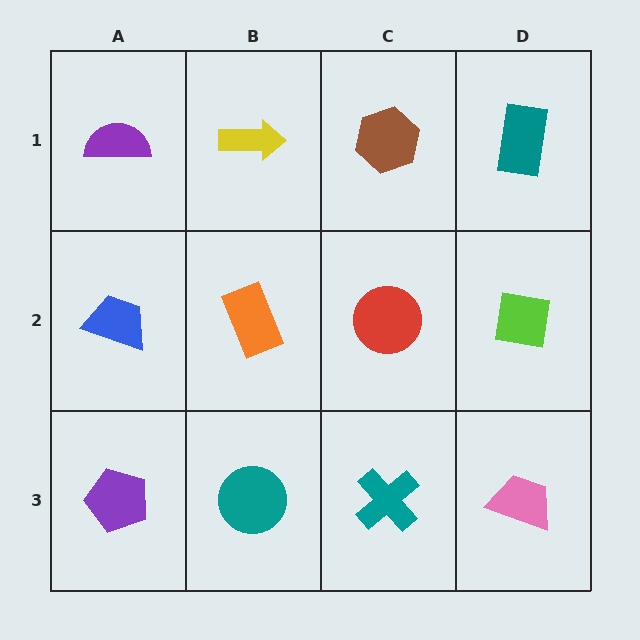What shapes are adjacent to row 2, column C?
A brown hexagon (row 1, column C), a teal cross (row 3, column C), an orange rectangle (row 2, column B), a lime square (row 2, column D).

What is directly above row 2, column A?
A purple semicircle.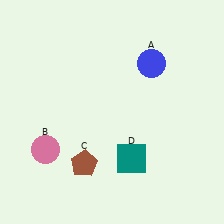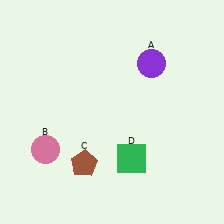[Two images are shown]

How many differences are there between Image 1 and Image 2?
There are 2 differences between the two images.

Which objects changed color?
A changed from blue to purple. D changed from teal to green.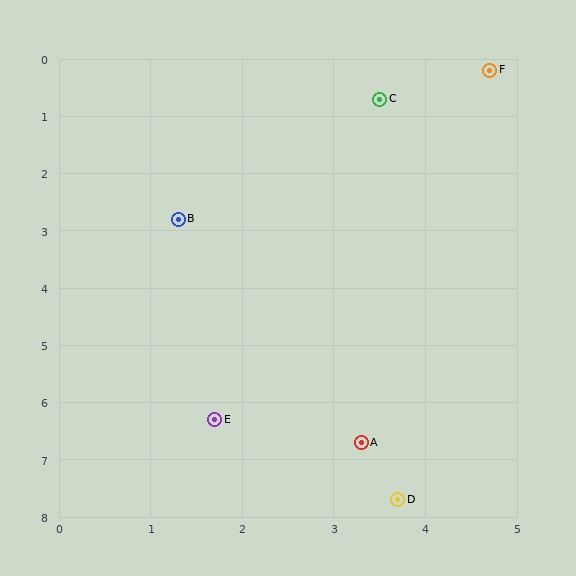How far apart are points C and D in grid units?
Points C and D are about 7.0 grid units apart.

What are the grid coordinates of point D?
Point D is at approximately (3.7, 7.7).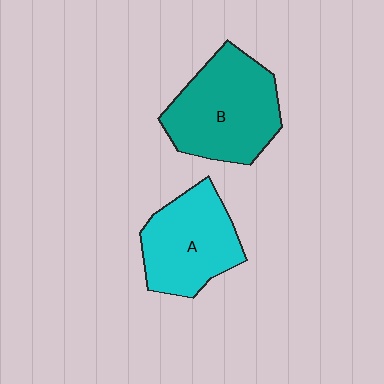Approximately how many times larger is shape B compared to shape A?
Approximately 1.2 times.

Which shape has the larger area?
Shape B (teal).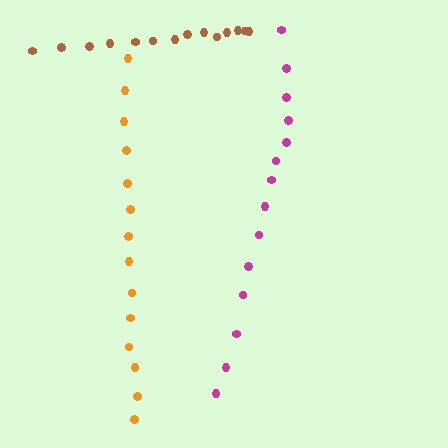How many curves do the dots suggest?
There are 3 distinct paths.